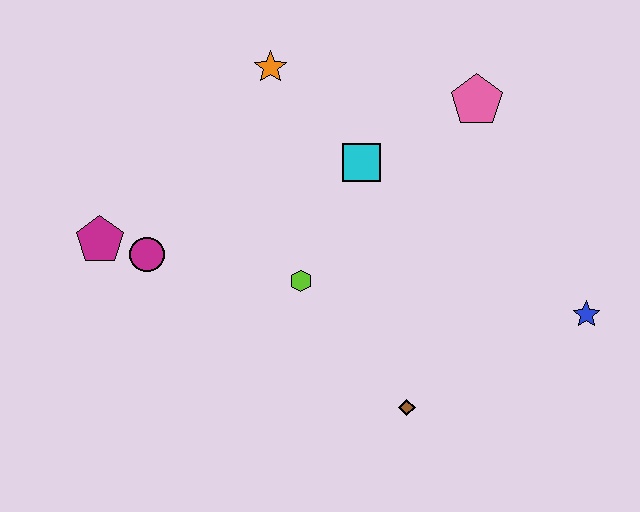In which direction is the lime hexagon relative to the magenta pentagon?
The lime hexagon is to the right of the magenta pentagon.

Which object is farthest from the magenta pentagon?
The blue star is farthest from the magenta pentagon.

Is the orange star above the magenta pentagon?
Yes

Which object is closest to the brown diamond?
The lime hexagon is closest to the brown diamond.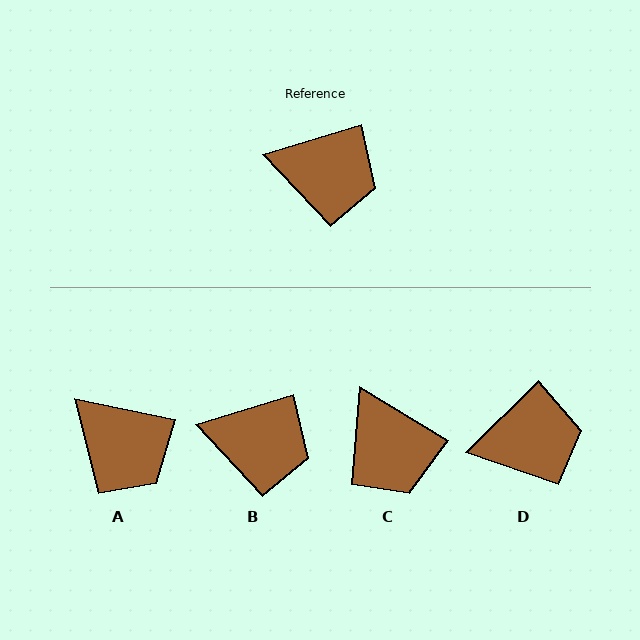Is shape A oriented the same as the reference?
No, it is off by about 29 degrees.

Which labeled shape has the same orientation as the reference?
B.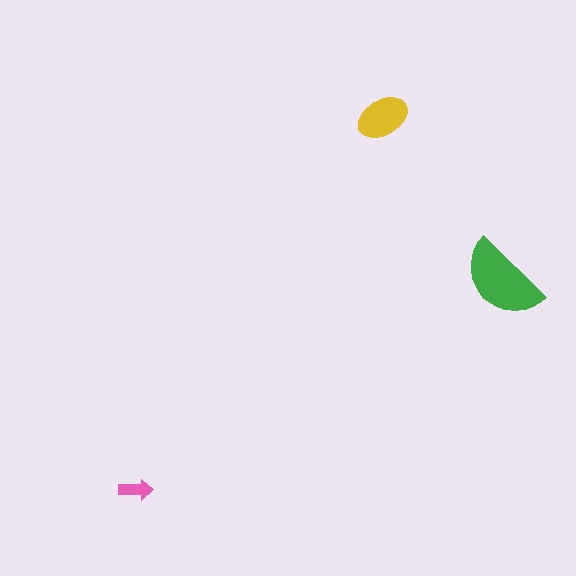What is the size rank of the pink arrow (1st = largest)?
3rd.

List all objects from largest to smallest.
The green semicircle, the yellow ellipse, the pink arrow.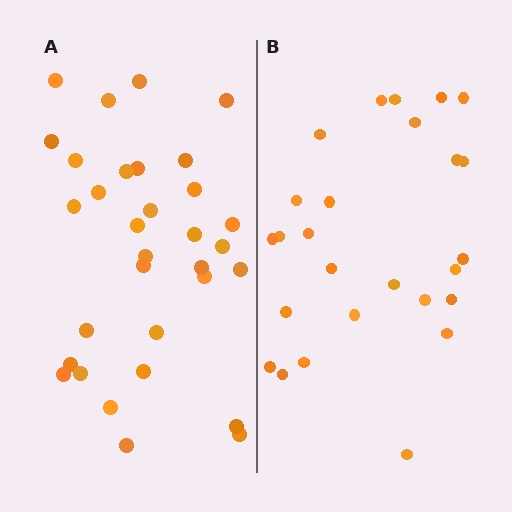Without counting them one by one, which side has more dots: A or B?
Region A (the left region) has more dots.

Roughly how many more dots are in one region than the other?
Region A has about 6 more dots than region B.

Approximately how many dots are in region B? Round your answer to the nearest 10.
About 30 dots. (The exact count is 26, which rounds to 30.)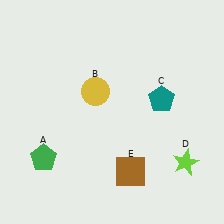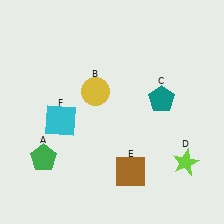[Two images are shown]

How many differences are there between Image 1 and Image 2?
There is 1 difference between the two images.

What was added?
A cyan square (F) was added in Image 2.